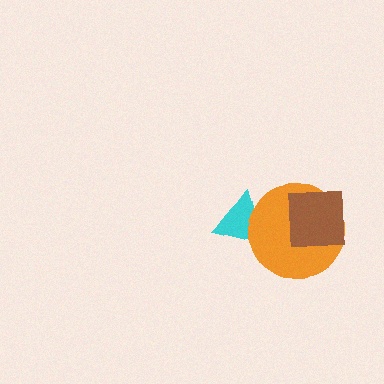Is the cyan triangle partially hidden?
Yes, it is partially covered by another shape.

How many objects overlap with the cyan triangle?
1 object overlaps with the cyan triangle.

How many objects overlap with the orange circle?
2 objects overlap with the orange circle.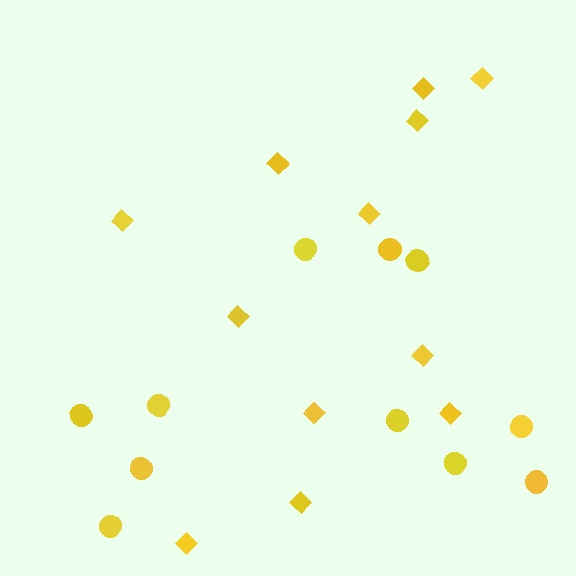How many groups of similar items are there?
There are 2 groups: one group of diamonds (12) and one group of circles (11).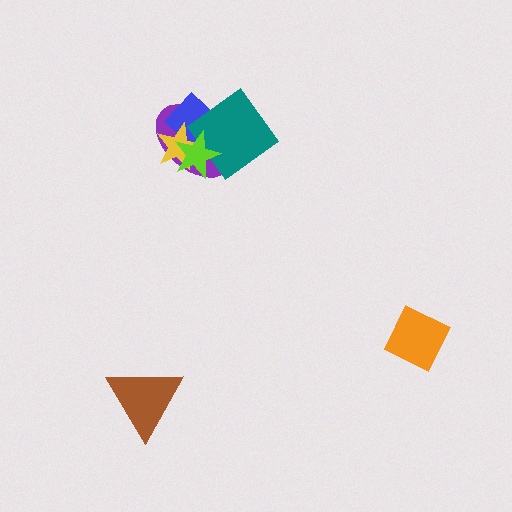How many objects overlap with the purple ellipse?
4 objects overlap with the purple ellipse.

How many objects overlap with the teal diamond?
4 objects overlap with the teal diamond.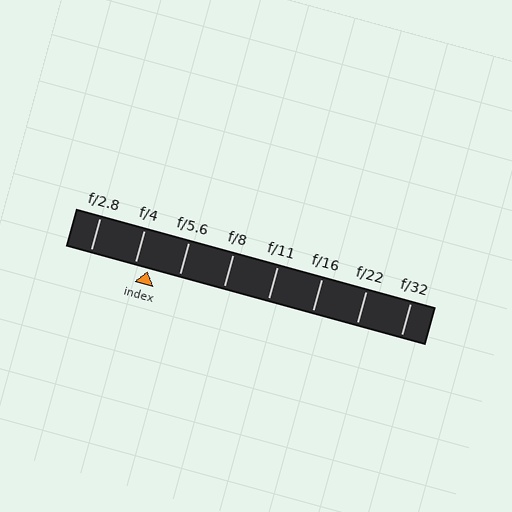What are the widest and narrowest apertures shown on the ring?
The widest aperture shown is f/2.8 and the narrowest is f/32.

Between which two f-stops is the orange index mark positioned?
The index mark is between f/4 and f/5.6.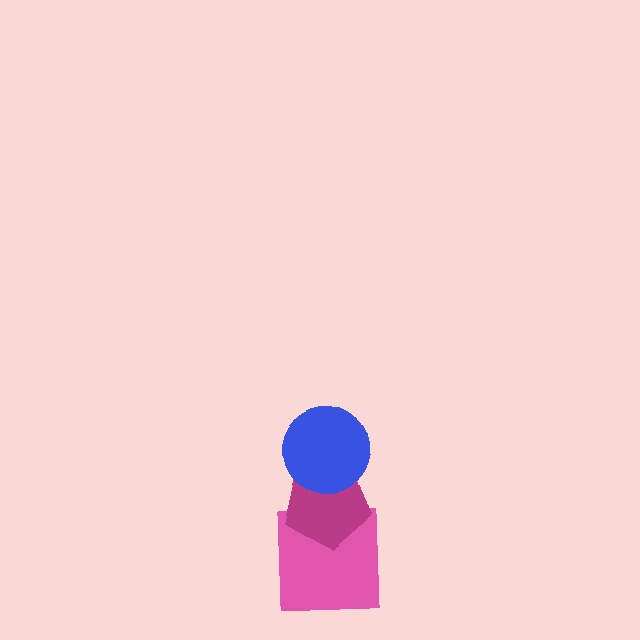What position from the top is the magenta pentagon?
The magenta pentagon is 2nd from the top.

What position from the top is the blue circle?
The blue circle is 1st from the top.